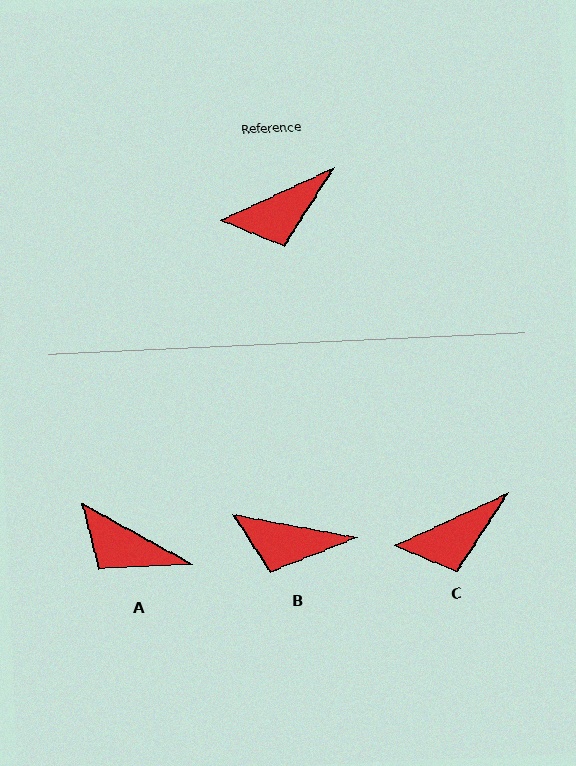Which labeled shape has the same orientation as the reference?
C.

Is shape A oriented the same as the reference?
No, it is off by about 54 degrees.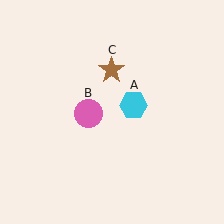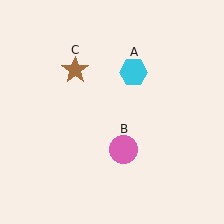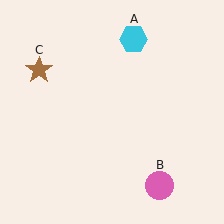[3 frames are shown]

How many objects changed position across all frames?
3 objects changed position: cyan hexagon (object A), pink circle (object B), brown star (object C).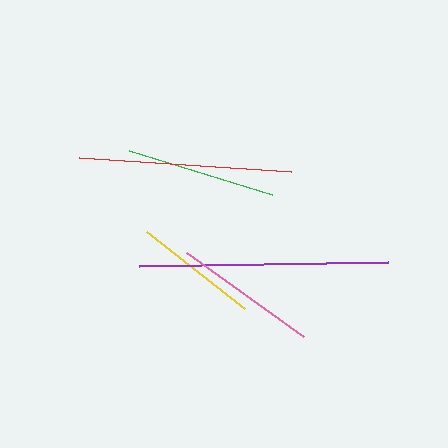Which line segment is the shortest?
The yellow line is the shortest at approximately 124 pixels.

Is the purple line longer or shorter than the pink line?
The purple line is longer than the pink line.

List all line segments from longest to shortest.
From longest to shortest: purple, red, green, pink, yellow.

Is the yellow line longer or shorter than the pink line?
The pink line is longer than the yellow line.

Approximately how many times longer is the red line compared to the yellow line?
The red line is approximately 1.7 times the length of the yellow line.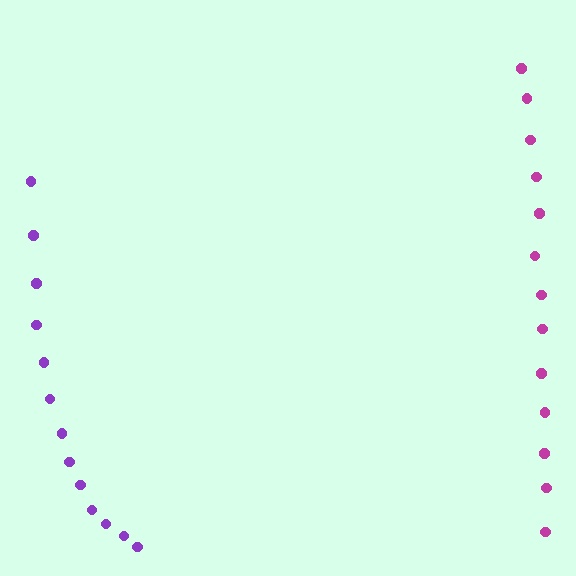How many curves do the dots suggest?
There are 2 distinct paths.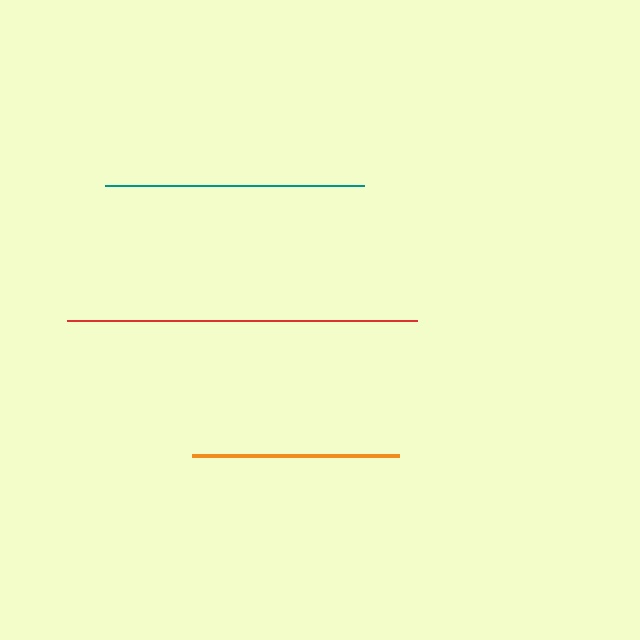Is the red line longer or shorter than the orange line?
The red line is longer than the orange line.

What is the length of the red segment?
The red segment is approximately 350 pixels long.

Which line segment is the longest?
The red line is the longest at approximately 350 pixels.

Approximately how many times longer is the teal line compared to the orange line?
The teal line is approximately 1.2 times the length of the orange line.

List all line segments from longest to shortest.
From longest to shortest: red, teal, orange.